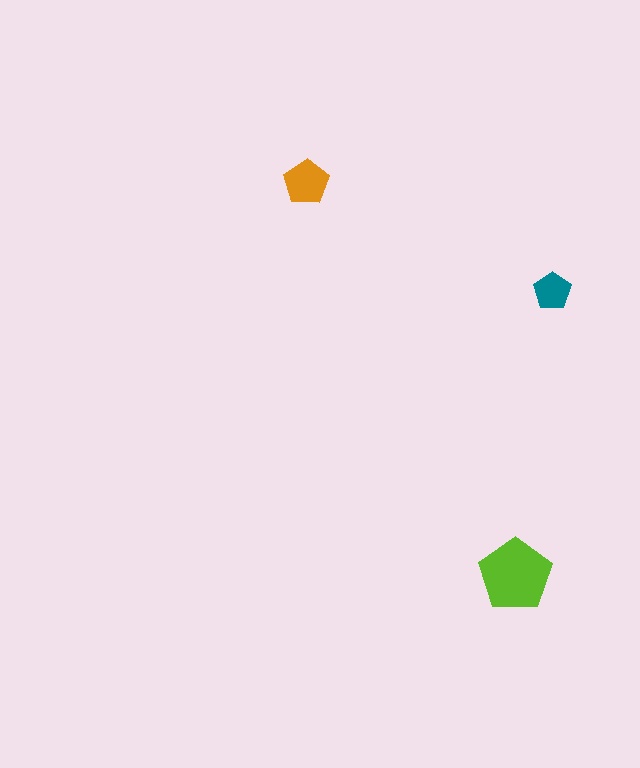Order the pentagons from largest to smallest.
the lime one, the orange one, the teal one.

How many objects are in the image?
There are 3 objects in the image.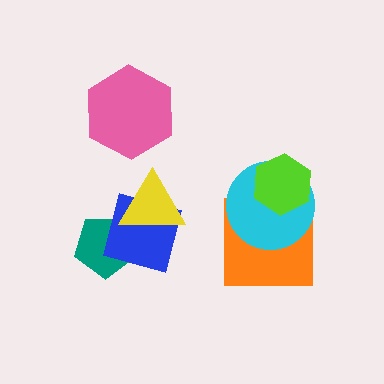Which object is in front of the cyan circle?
The lime hexagon is in front of the cyan circle.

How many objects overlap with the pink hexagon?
0 objects overlap with the pink hexagon.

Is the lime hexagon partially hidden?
No, no other shape covers it.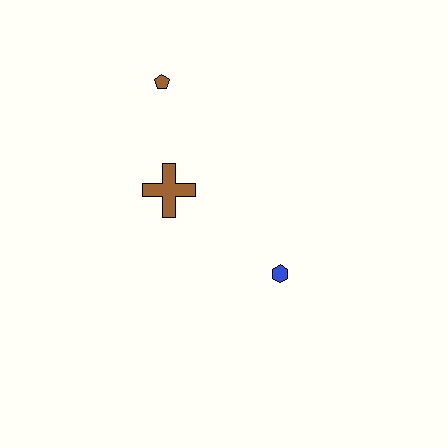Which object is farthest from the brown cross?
The blue hexagon is farthest from the brown cross.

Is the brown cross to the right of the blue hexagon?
No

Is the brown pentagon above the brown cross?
Yes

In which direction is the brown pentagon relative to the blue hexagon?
The brown pentagon is above the blue hexagon.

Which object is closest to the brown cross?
The brown pentagon is closest to the brown cross.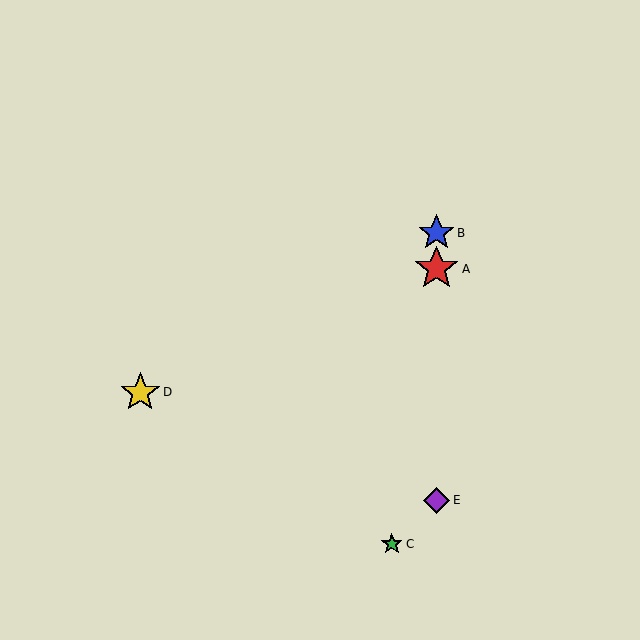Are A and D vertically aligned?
No, A is at x≈437 and D is at x≈140.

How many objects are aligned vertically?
3 objects (A, B, E) are aligned vertically.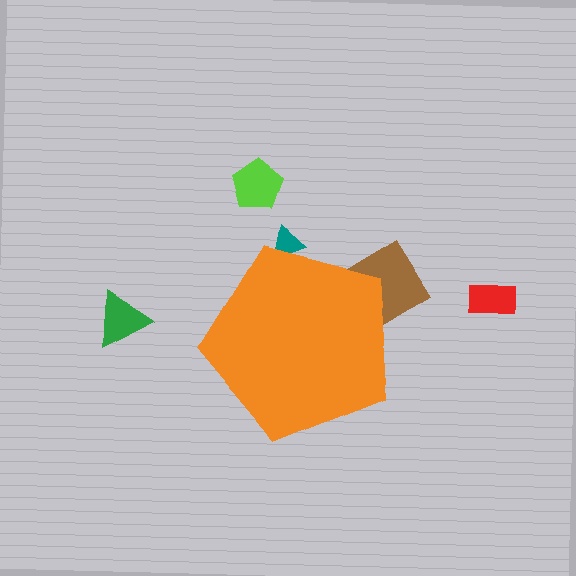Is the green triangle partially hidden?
No, the green triangle is fully visible.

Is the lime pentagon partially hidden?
No, the lime pentagon is fully visible.